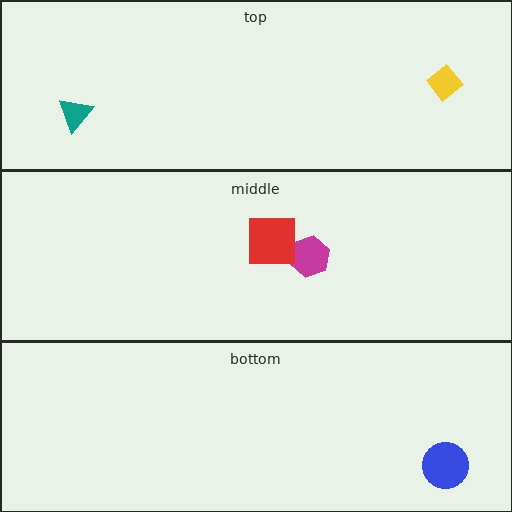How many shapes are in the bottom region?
1.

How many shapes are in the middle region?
2.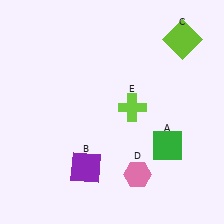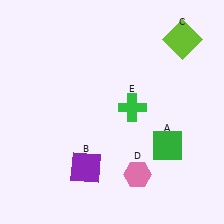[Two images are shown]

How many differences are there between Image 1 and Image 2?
There is 1 difference between the two images.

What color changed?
The cross (E) changed from lime in Image 1 to green in Image 2.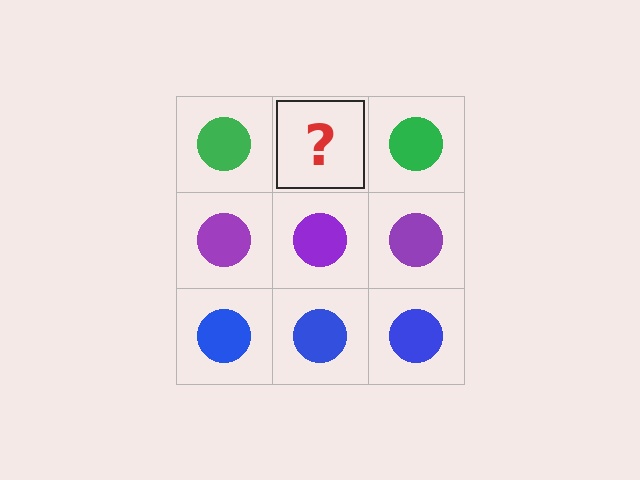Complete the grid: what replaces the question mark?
The question mark should be replaced with a green circle.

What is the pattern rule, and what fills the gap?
The rule is that each row has a consistent color. The gap should be filled with a green circle.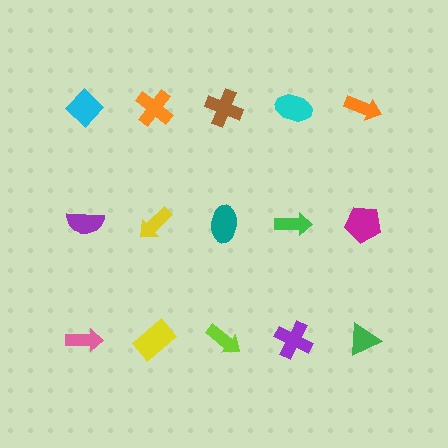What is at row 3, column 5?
A green triangle.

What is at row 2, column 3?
A teal ellipse.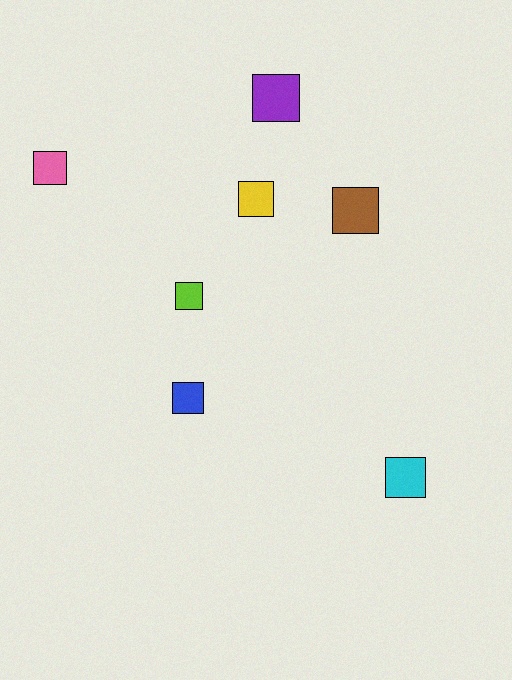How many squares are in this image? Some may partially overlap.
There are 7 squares.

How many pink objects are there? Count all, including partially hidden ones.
There is 1 pink object.